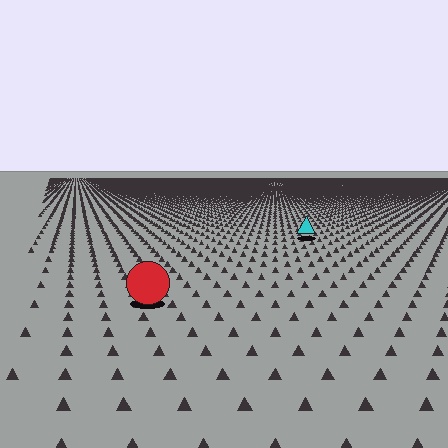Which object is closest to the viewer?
The red circle is closest. The texture marks near it are larger and more spread out.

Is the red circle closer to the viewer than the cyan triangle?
Yes. The red circle is closer — you can tell from the texture gradient: the ground texture is coarser near it.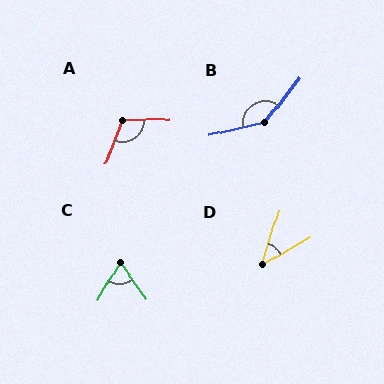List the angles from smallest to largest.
D (43°), C (65°), A (112°), B (141°).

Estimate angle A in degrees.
Approximately 112 degrees.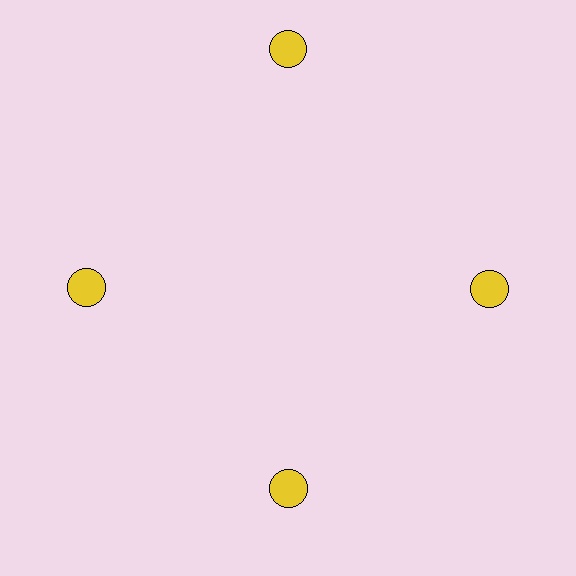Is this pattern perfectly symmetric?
No. The 4 yellow circles are arranged in a ring, but one element near the 12 o'clock position is pushed outward from the center, breaking the 4-fold rotational symmetry.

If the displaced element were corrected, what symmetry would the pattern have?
It would have 4-fold rotational symmetry — the pattern would map onto itself every 90 degrees.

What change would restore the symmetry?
The symmetry would be restored by moving it inward, back onto the ring so that all 4 circles sit at equal angles and equal distance from the center.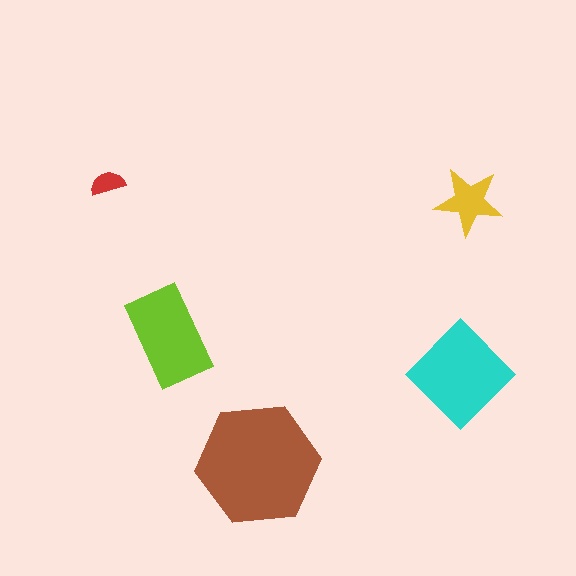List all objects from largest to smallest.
The brown hexagon, the cyan diamond, the lime rectangle, the yellow star, the red semicircle.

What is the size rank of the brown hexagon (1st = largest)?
1st.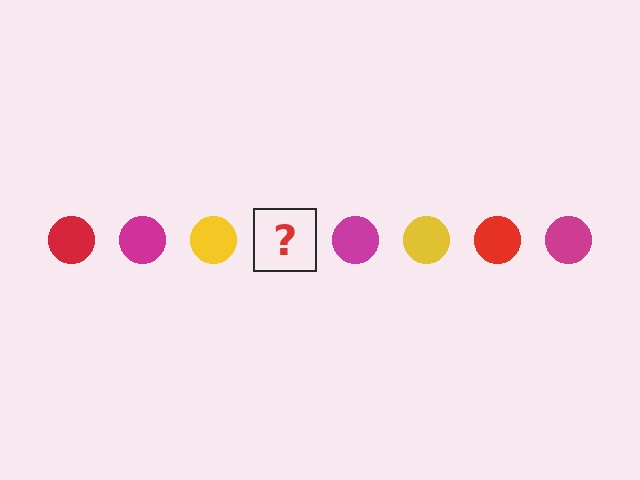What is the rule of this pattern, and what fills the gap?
The rule is that the pattern cycles through red, magenta, yellow circles. The gap should be filled with a red circle.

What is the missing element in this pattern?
The missing element is a red circle.